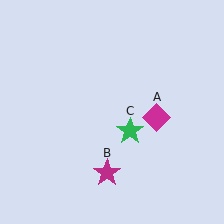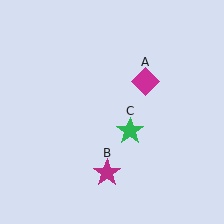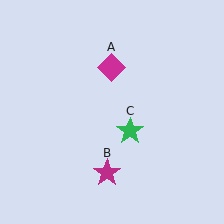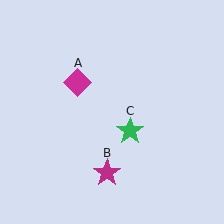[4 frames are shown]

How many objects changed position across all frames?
1 object changed position: magenta diamond (object A).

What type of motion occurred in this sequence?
The magenta diamond (object A) rotated counterclockwise around the center of the scene.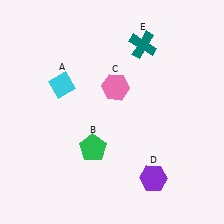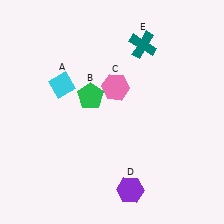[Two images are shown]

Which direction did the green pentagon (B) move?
The green pentagon (B) moved up.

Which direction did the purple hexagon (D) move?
The purple hexagon (D) moved left.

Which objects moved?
The objects that moved are: the green pentagon (B), the purple hexagon (D).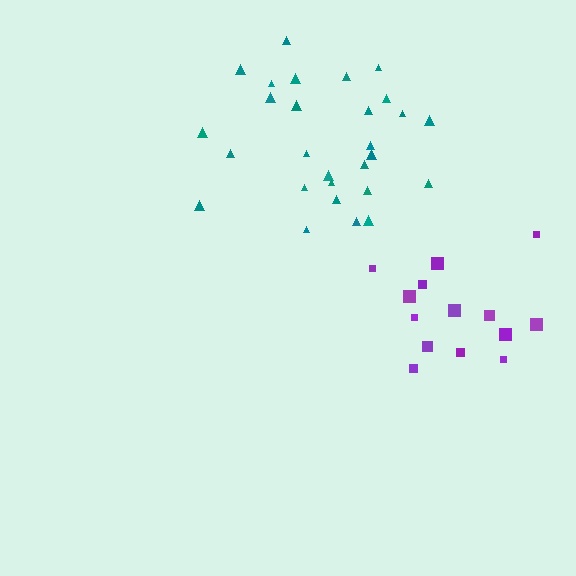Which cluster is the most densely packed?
Teal.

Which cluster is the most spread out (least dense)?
Purple.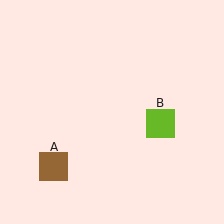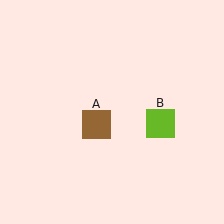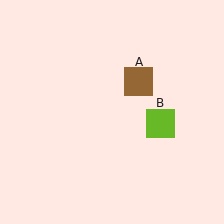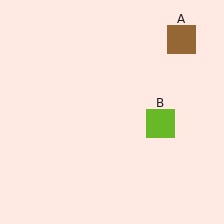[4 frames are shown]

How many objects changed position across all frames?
1 object changed position: brown square (object A).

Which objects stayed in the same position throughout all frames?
Lime square (object B) remained stationary.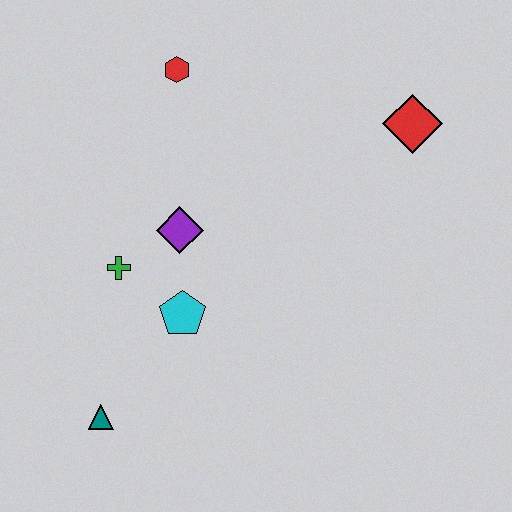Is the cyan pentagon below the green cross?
Yes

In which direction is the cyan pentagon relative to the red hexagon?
The cyan pentagon is below the red hexagon.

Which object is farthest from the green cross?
The red diamond is farthest from the green cross.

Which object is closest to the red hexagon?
The purple diamond is closest to the red hexagon.